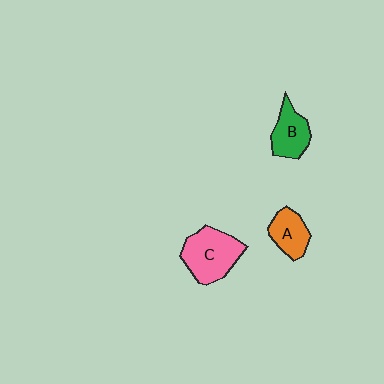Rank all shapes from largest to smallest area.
From largest to smallest: C (pink), B (green), A (orange).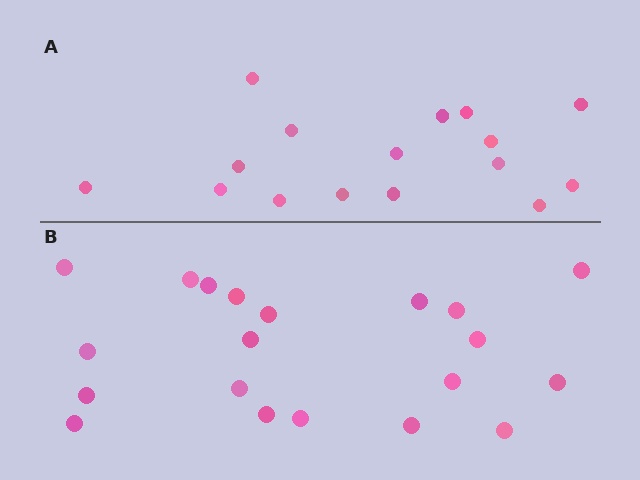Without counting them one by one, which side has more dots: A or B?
Region B (the bottom region) has more dots.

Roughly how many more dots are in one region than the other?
Region B has about 4 more dots than region A.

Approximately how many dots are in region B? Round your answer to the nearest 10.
About 20 dots.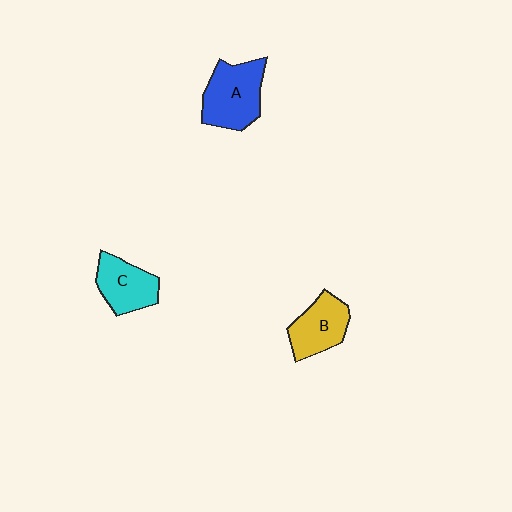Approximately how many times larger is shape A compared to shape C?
Approximately 1.3 times.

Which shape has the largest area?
Shape A (blue).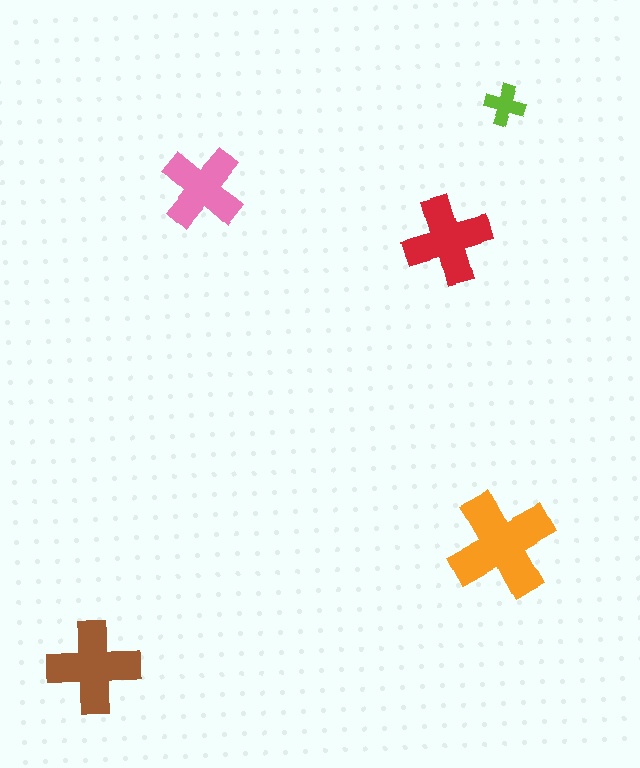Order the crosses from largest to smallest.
the orange one, the brown one, the red one, the pink one, the lime one.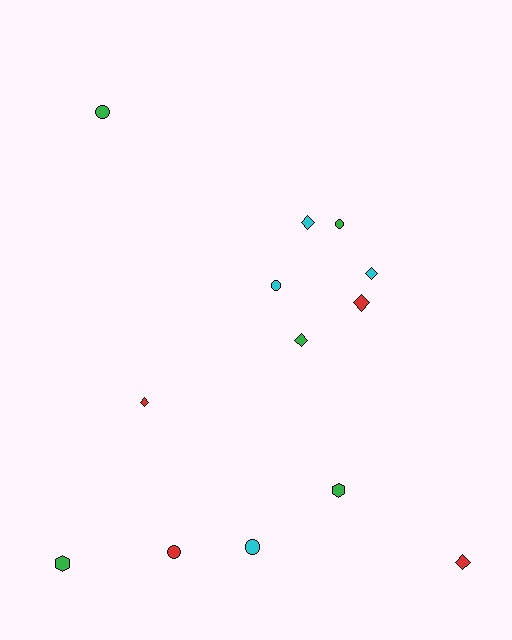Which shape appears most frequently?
Diamond, with 6 objects.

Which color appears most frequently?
Green, with 5 objects.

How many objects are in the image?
There are 13 objects.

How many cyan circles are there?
There are 2 cyan circles.